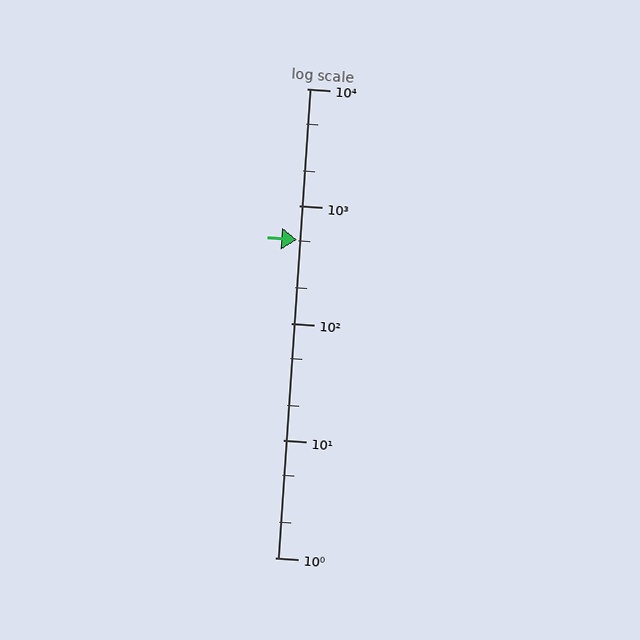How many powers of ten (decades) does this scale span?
The scale spans 4 decades, from 1 to 10000.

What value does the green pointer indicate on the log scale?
The pointer indicates approximately 510.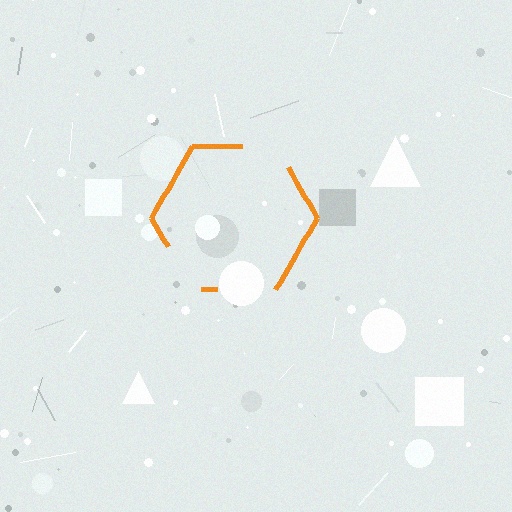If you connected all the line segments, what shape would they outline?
They would outline a hexagon.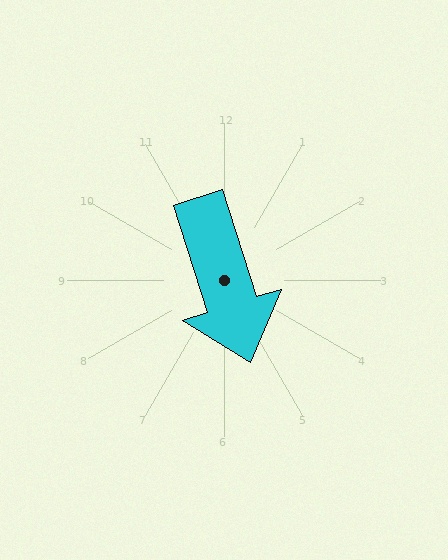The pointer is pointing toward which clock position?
Roughly 5 o'clock.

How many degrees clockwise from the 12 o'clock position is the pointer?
Approximately 162 degrees.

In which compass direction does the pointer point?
South.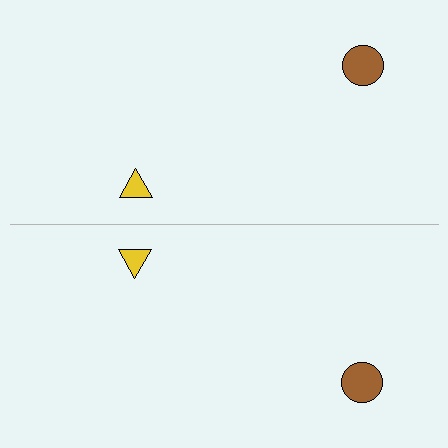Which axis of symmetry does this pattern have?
The pattern has a horizontal axis of symmetry running through the center of the image.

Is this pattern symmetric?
Yes, this pattern has bilateral (reflection) symmetry.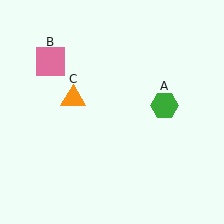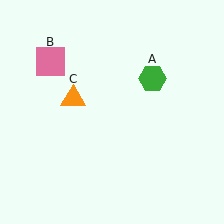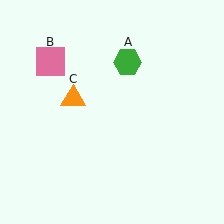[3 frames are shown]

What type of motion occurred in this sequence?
The green hexagon (object A) rotated counterclockwise around the center of the scene.